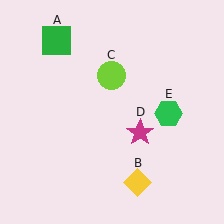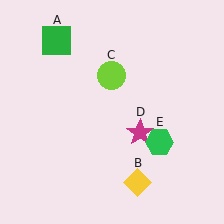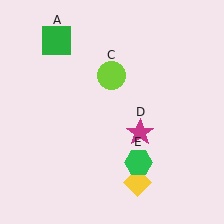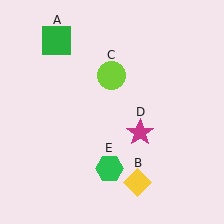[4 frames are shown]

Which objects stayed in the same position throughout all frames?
Green square (object A) and yellow diamond (object B) and lime circle (object C) and magenta star (object D) remained stationary.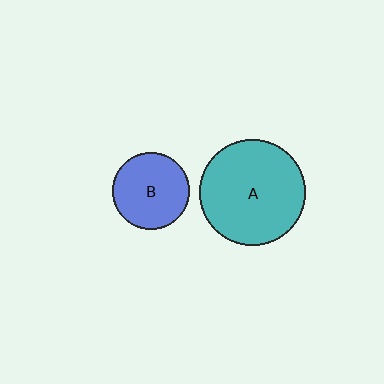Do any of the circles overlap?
No, none of the circles overlap.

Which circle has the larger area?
Circle A (teal).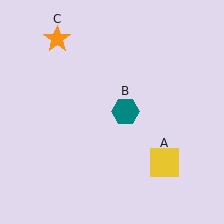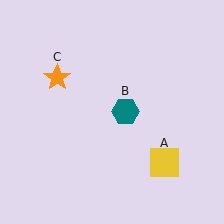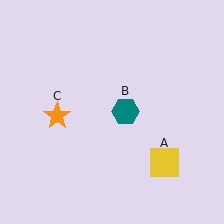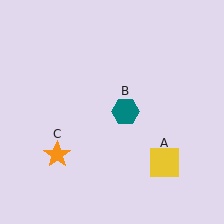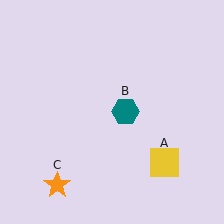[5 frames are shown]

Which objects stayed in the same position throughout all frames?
Yellow square (object A) and teal hexagon (object B) remained stationary.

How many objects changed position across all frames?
1 object changed position: orange star (object C).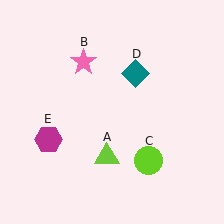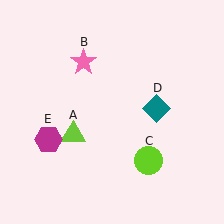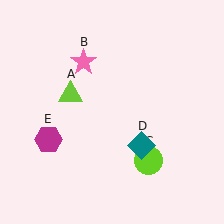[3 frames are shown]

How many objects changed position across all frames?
2 objects changed position: lime triangle (object A), teal diamond (object D).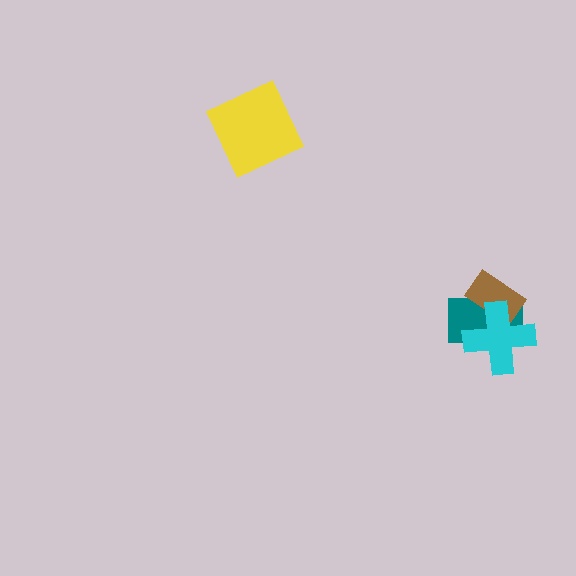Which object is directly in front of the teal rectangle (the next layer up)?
The brown rectangle is directly in front of the teal rectangle.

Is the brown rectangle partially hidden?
Yes, it is partially covered by another shape.